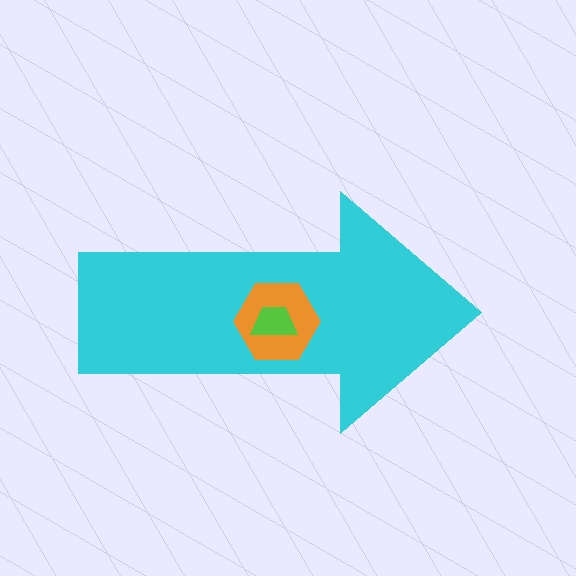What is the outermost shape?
The cyan arrow.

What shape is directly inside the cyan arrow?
The orange hexagon.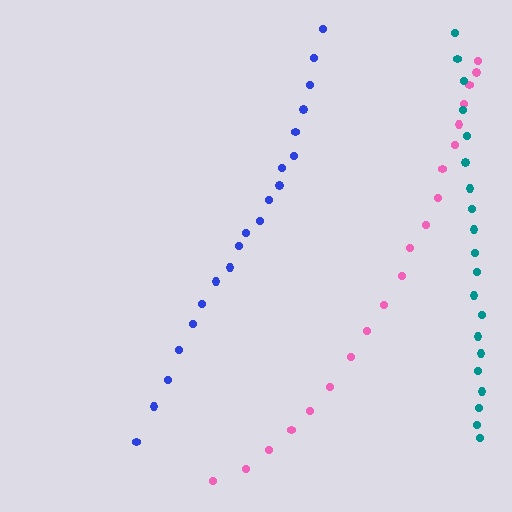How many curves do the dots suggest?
There are 3 distinct paths.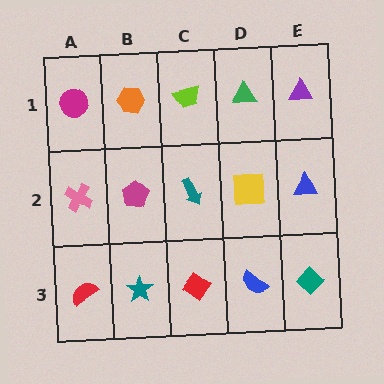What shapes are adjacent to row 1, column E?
A blue triangle (row 2, column E), a green triangle (row 1, column D).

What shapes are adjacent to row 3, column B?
A magenta pentagon (row 2, column B), a red semicircle (row 3, column A), a red diamond (row 3, column C).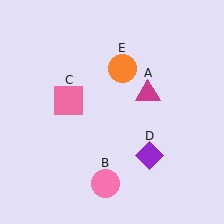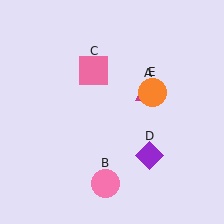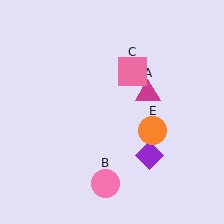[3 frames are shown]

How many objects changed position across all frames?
2 objects changed position: pink square (object C), orange circle (object E).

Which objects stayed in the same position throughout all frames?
Magenta triangle (object A) and pink circle (object B) and purple diamond (object D) remained stationary.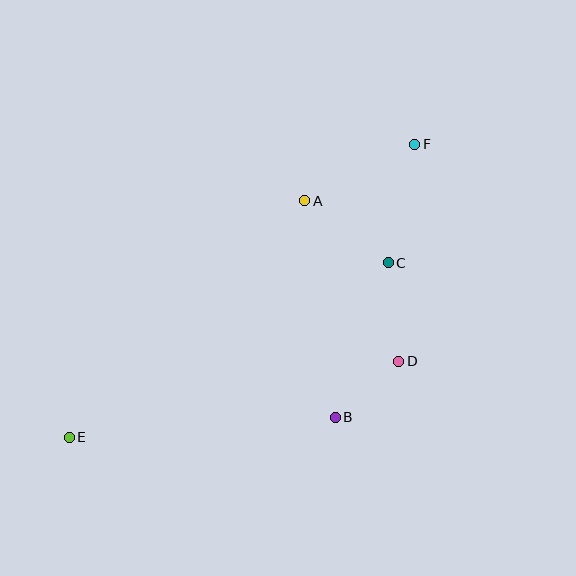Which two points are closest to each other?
Points B and D are closest to each other.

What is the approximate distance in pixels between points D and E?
The distance between D and E is approximately 338 pixels.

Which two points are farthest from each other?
Points E and F are farthest from each other.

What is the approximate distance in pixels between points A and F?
The distance between A and F is approximately 124 pixels.